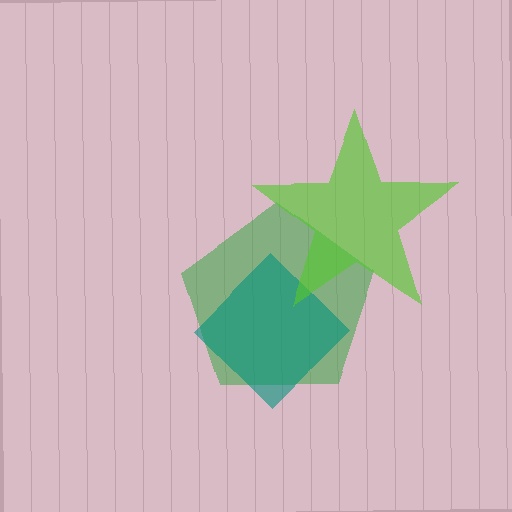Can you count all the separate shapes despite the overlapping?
Yes, there are 3 separate shapes.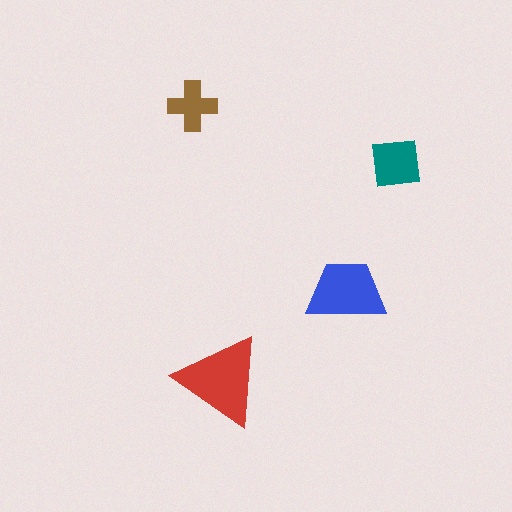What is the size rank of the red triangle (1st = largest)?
1st.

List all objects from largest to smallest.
The red triangle, the blue trapezoid, the teal square, the brown cross.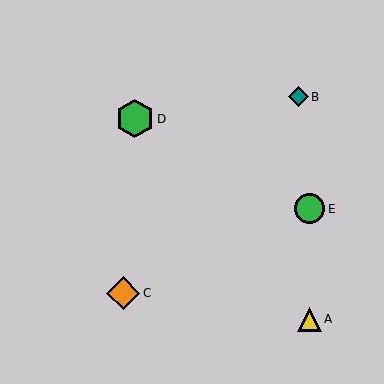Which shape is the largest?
The green hexagon (labeled D) is the largest.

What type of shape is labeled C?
Shape C is an orange diamond.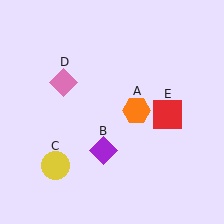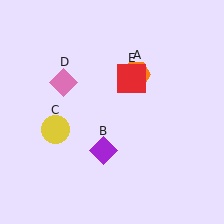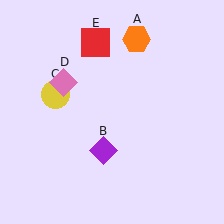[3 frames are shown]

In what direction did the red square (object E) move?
The red square (object E) moved up and to the left.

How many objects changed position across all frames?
3 objects changed position: orange hexagon (object A), yellow circle (object C), red square (object E).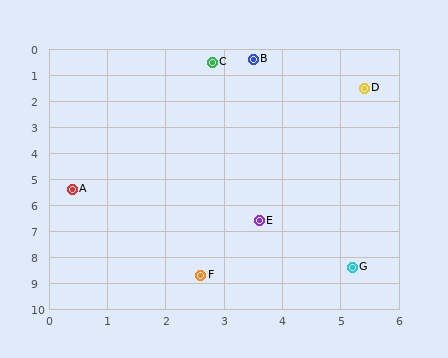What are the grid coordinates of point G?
Point G is at approximately (5.2, 8.4).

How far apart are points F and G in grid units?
Points F and G are about 2.6 grid units apart.